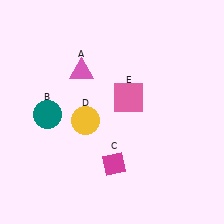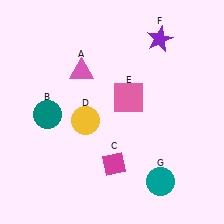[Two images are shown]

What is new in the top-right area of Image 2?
A purple star (F) was added in the top-right area of Image 2.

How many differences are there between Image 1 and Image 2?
There are 2 differences between the two images.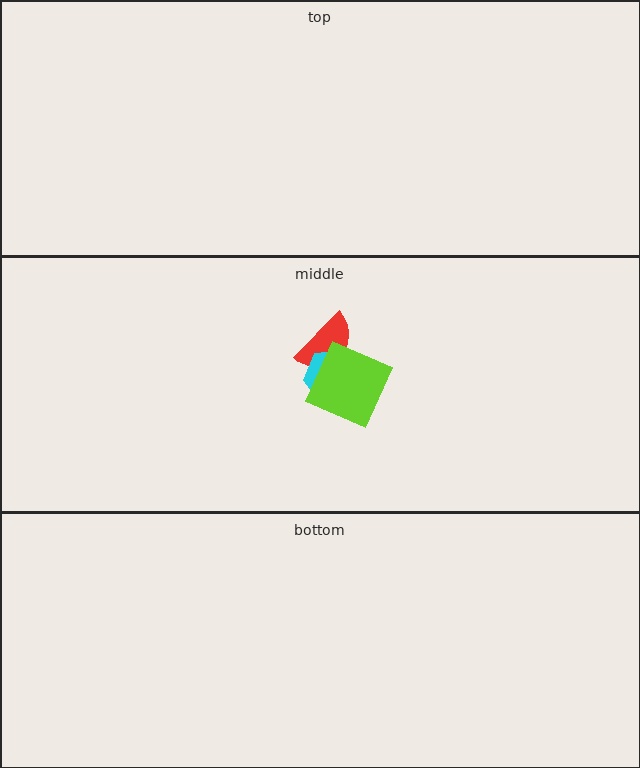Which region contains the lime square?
The middle region.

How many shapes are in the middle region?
3.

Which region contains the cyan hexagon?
The middle region.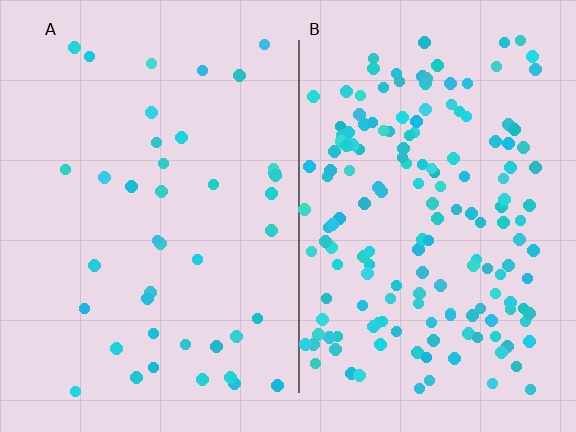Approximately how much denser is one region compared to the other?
Approximately 4.1× — region B over region A.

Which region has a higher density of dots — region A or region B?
B (the right).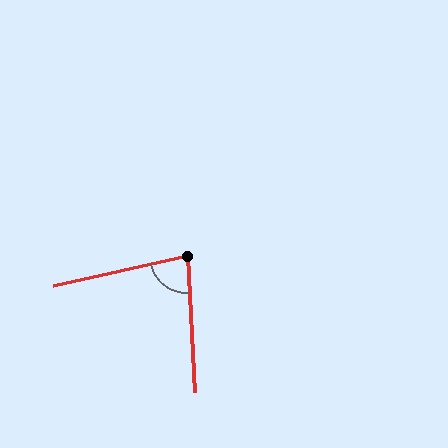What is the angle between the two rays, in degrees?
Approximately 80 degrees.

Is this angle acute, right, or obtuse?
It is acute.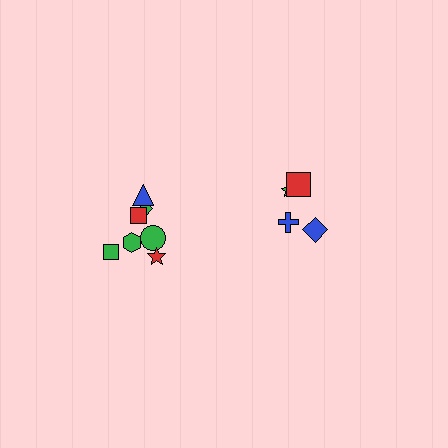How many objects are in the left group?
There are 7 objects.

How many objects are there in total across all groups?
There are 11 objects.